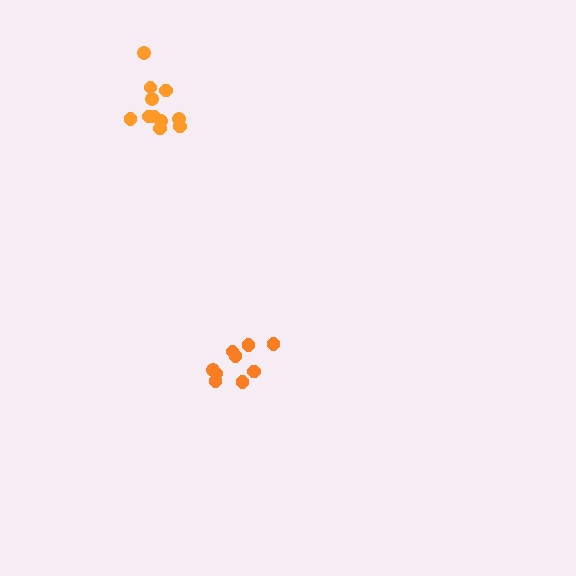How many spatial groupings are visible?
There are 2 spatial groupings.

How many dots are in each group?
Group 1: 11 dots, Group 2: 9 dots (20 total).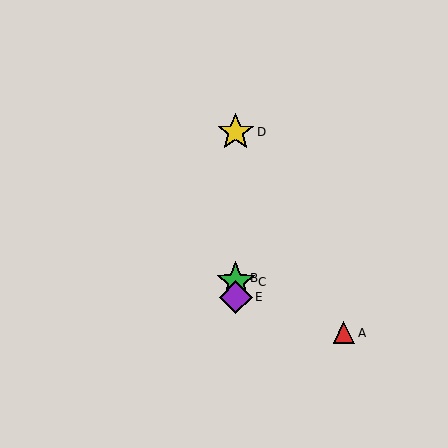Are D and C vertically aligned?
Yes, both are at x≈236.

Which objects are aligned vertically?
Objects B, C, D, E are aligned vertically.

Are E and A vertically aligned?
No, E is at x≈236 and A is at x≈344.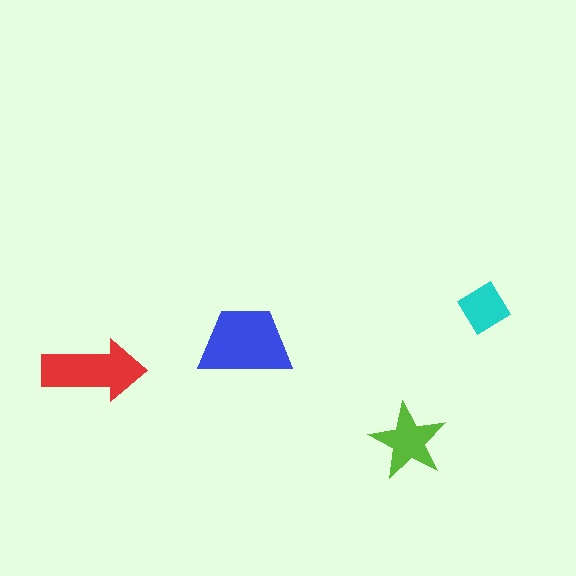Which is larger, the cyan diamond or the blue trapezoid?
The blue trapezoid.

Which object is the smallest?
The cyan diamond.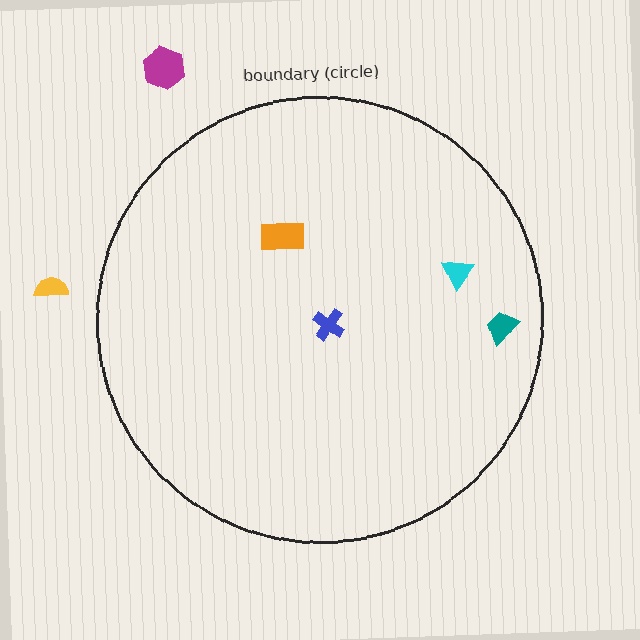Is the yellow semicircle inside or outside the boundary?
Outside.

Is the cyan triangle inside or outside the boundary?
Inside.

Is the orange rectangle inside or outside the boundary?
Inside.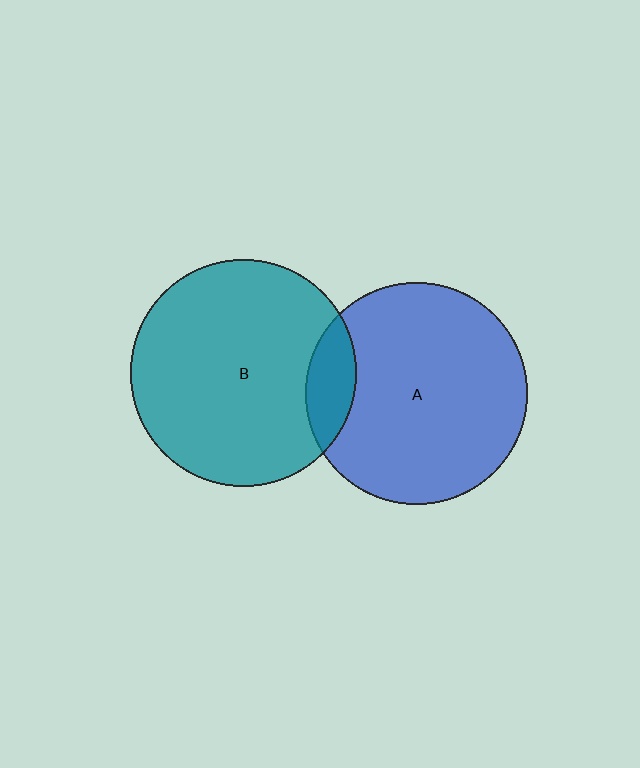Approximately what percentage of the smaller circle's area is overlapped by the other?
Approximately 10%.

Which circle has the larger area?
Circle B (teal).